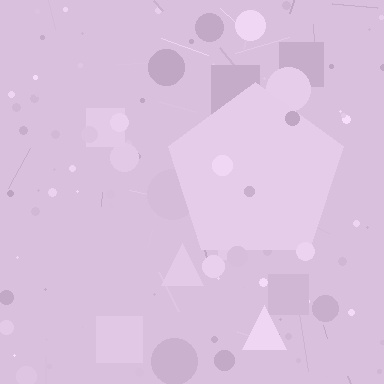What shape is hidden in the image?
A pentagon is hidden in the image.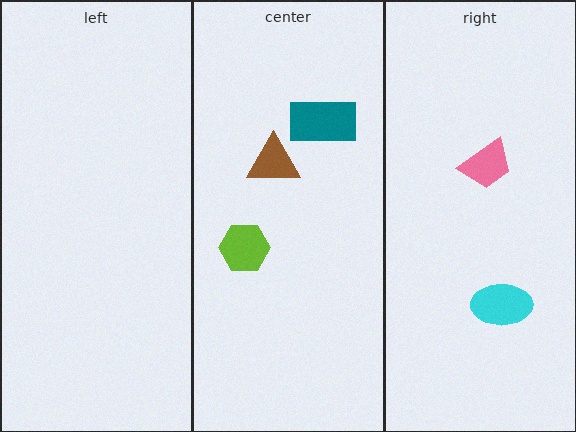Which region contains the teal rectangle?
The center region.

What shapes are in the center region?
The brown triangle, the lime hexagon, the teal rectangle.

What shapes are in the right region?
The cyan ellipse, the pink trapezoid.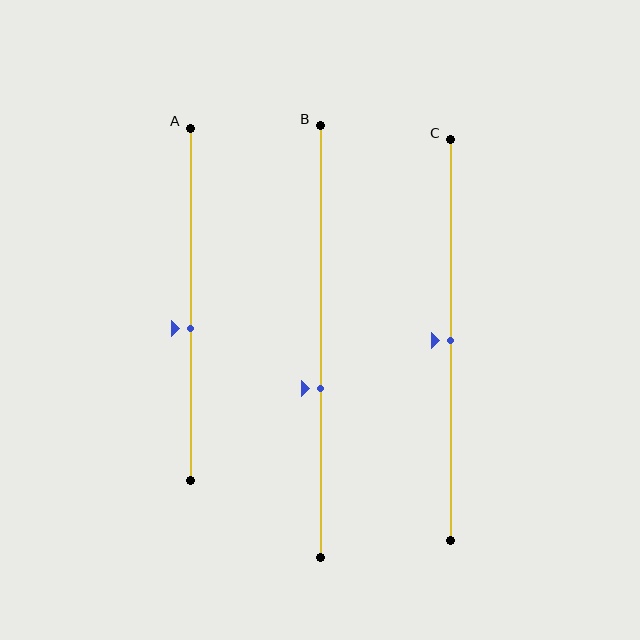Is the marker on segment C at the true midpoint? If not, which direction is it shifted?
Yes, the marker on segment C is at the true midpoint.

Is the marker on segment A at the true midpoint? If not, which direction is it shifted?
No, the marker on segment A is shifted downward by about 7% of the segment length.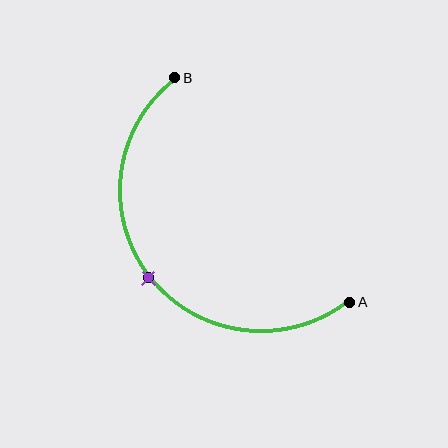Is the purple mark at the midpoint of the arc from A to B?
Yes. The purple mark lies on the arc at equal arc-length from both A and B — it is the arc midpoint.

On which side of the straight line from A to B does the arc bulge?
The arc bulges below and to the left of the straight line connecting A and B.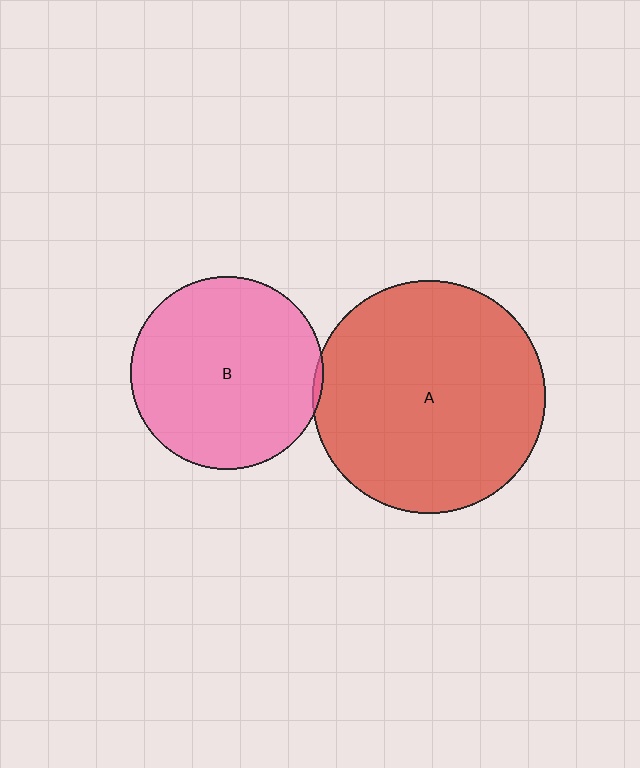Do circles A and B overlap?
Yes.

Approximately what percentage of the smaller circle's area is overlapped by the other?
Approximately 5%.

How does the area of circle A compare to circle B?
Approximately 1.5 times.